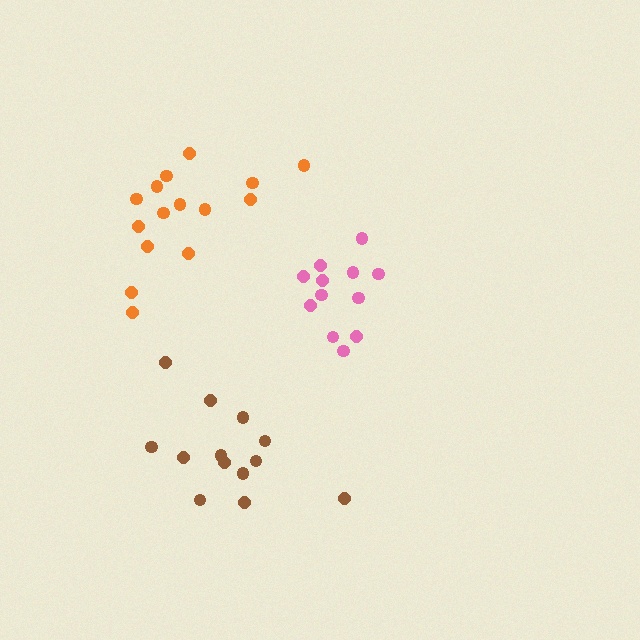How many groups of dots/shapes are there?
There are 3 groups.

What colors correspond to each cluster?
The clusters are colored: pink, brown, orange.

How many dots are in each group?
Group 1: 12 dots, Group 2: 13 dots, Group 3: 15 dots (40 total).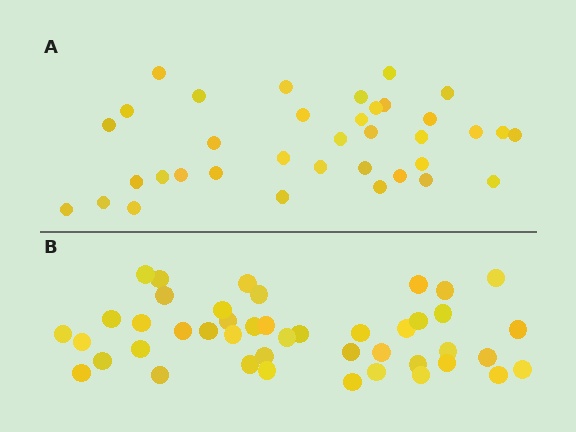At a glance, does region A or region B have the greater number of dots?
Region B (the bottom region) has more dots.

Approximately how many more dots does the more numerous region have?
Region B has roughly 8 or so more dots than region A.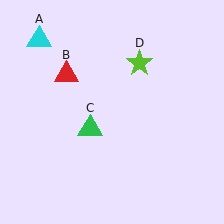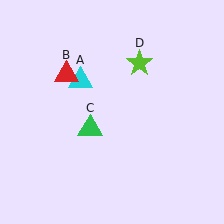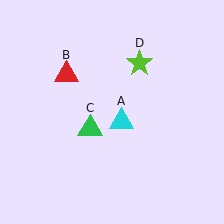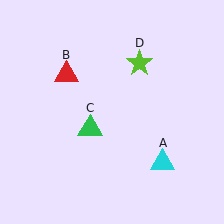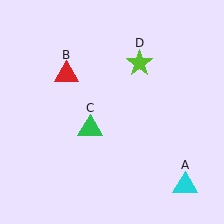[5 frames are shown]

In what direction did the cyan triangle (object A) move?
The cyan triangle (object A) moved down and to the right.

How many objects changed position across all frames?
1 object changed position: cyan triangle (object A).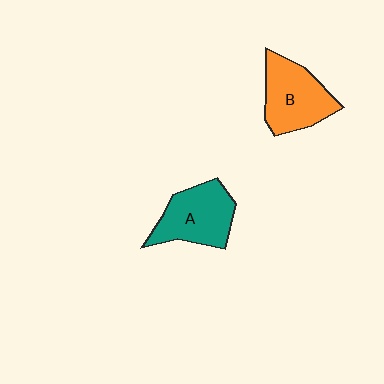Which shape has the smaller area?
Shape A (teal).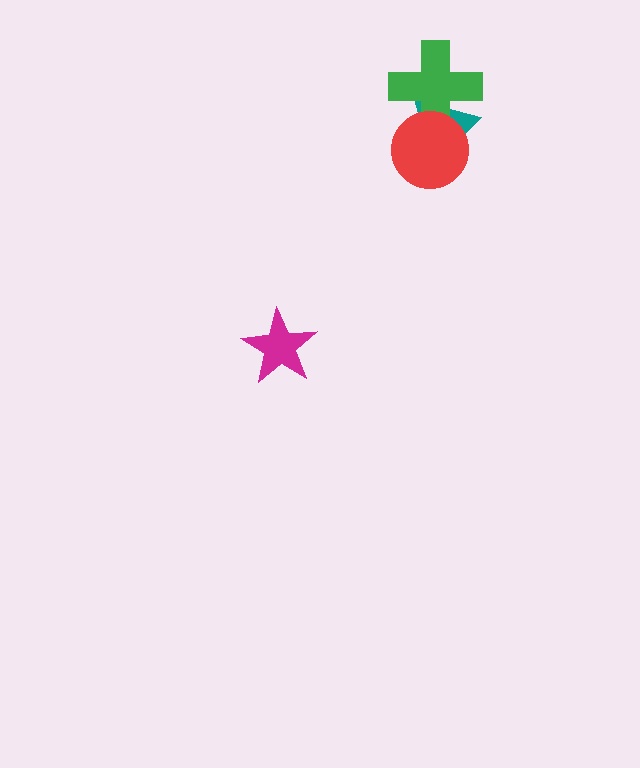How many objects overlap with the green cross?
2 objects overlap with the green cross.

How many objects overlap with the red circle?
2 objects overlap with the red circle.